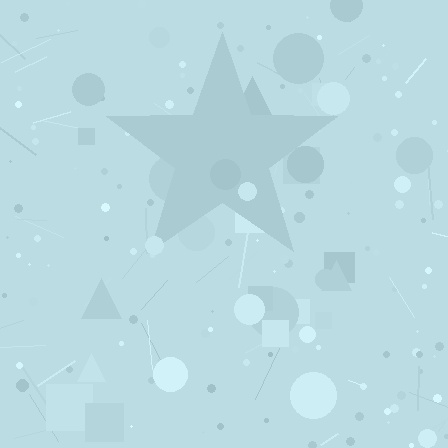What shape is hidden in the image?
A star is hidden in the image.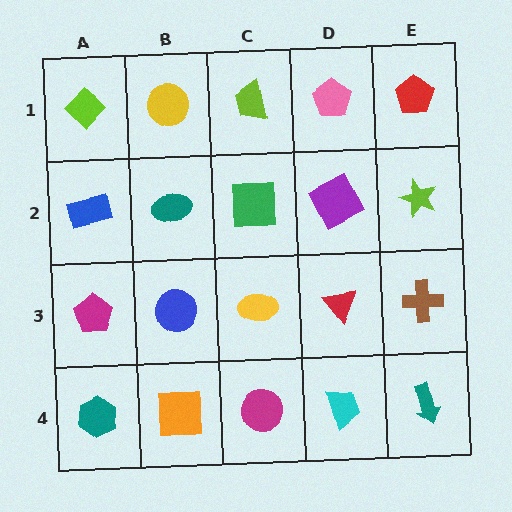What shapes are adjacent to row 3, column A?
A blue rectangle (row 2, column A), a teal hexagon (row 4, column A), a blue circle (row 3, column B).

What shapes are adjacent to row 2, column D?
A pink pentagon (row 1, column D), a red triangle (row 3, column D), a green square (row 2, column C), a lime star (row 2, column E).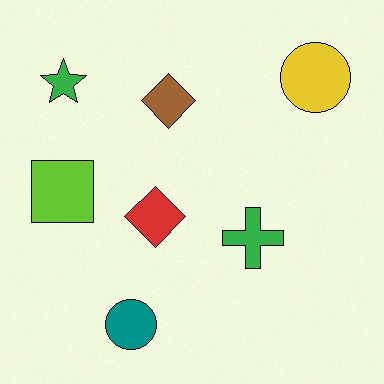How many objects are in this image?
There are 7 objects.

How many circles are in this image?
There are 2 circles.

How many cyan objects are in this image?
There are no cyan objects.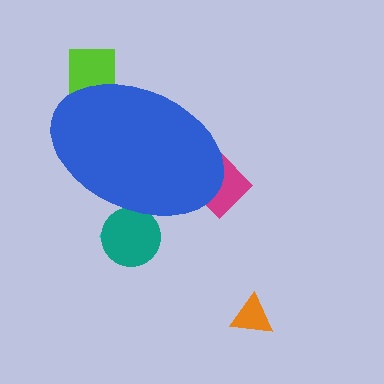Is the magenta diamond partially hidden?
Yes, the magenta diamond is partially hidden behind the blue ellipse.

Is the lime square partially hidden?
Yes, the lime square is partially hidden behind the blue ellipse.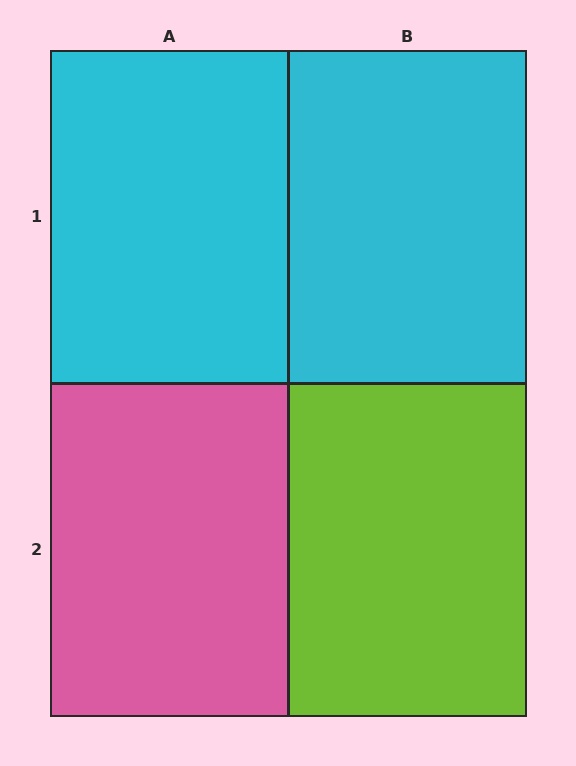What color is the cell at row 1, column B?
Cyan.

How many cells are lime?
1 cell is lime.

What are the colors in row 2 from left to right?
Pink, lime.